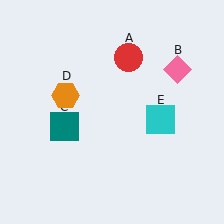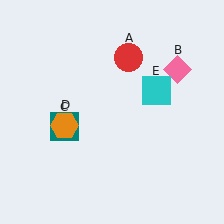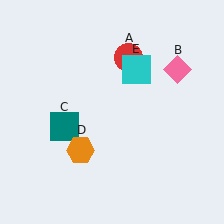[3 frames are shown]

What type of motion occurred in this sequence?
The orange hexagon (object D), cyan square (object E) rotated counterclockwise around the center of the scene.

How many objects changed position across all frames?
2 objects changed position: orange hexagon (object D), cyan square (object E).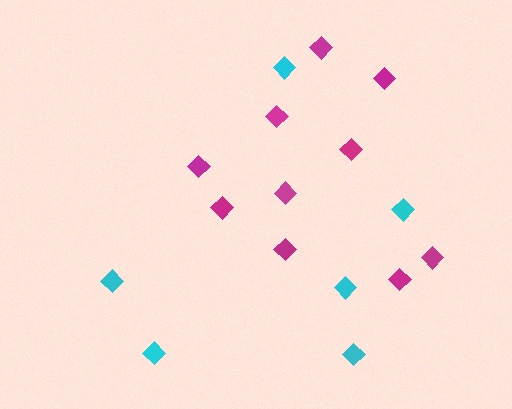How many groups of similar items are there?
There are 2 groups: one group of cyan diamonds (6) and one group of magenta diamonds (10).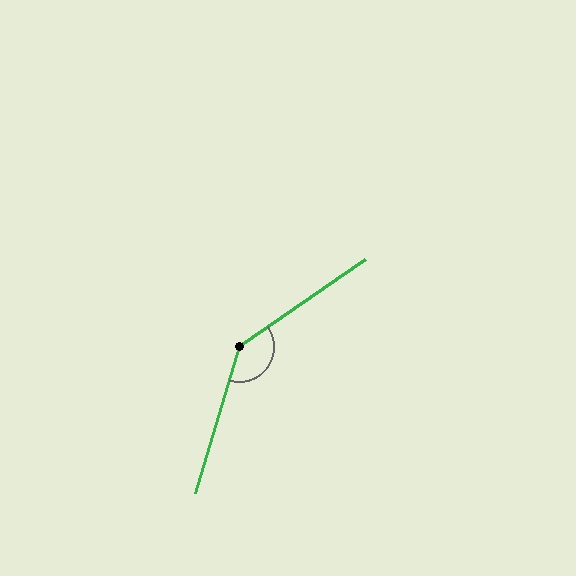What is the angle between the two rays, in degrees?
Approximately 142 degrees.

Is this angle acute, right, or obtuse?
It is obtuse.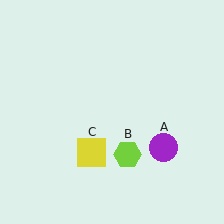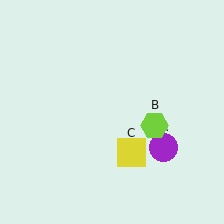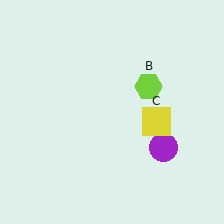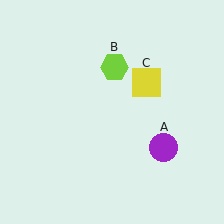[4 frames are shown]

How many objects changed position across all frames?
2 objects changed position: lime hexagon (object B), yellow square (object C).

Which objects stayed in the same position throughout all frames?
Purple circle (object A) remained stationary.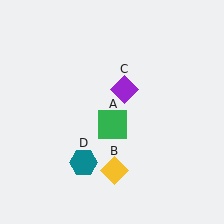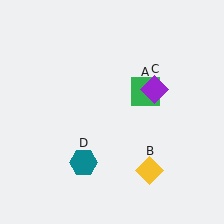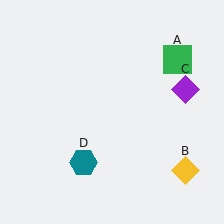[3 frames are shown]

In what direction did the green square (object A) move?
The green square (object A) moved up and to the right.